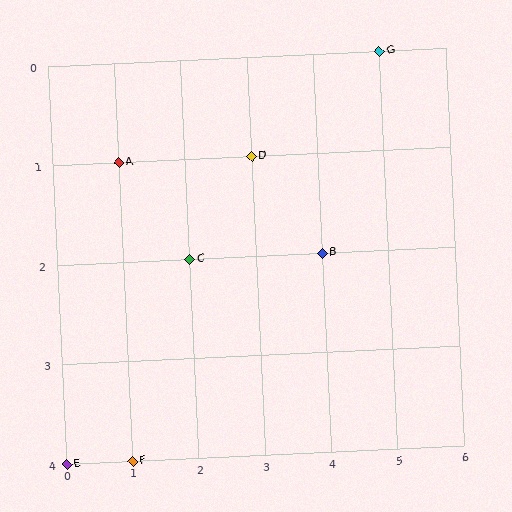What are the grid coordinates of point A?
Point A is at grid coordinates (1, 1).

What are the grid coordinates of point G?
Point G is at grid coordinates (5, 0).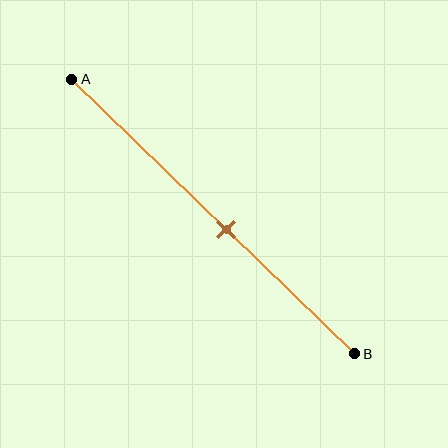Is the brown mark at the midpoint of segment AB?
No, the mark is at about 55% from A, not at the 50% midpoint.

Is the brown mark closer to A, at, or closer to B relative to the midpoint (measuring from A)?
The brown mark is closer to point B than the midpoint of segment AB.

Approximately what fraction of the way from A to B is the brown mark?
The brown mark is approximately 55% of the way from A to B.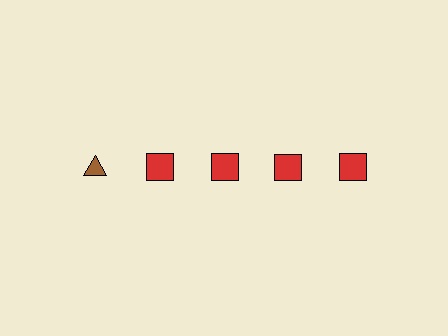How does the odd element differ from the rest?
It differs in both color (brown instead of red) and shape (triangle instead of square).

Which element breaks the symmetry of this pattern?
The brown triangle in the top row, leftmost column breaks the symmetry. All other shapes are red squares.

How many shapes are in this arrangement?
There are 5 shapes arranged in a grid pattern.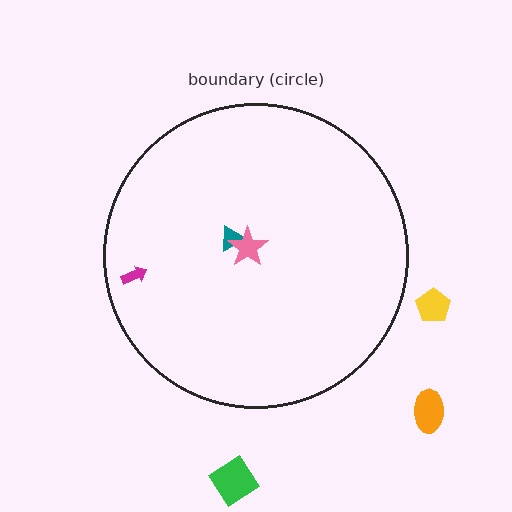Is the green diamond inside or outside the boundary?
Outside.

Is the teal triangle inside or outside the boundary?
Inside.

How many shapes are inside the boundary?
3 inside, 3 outside.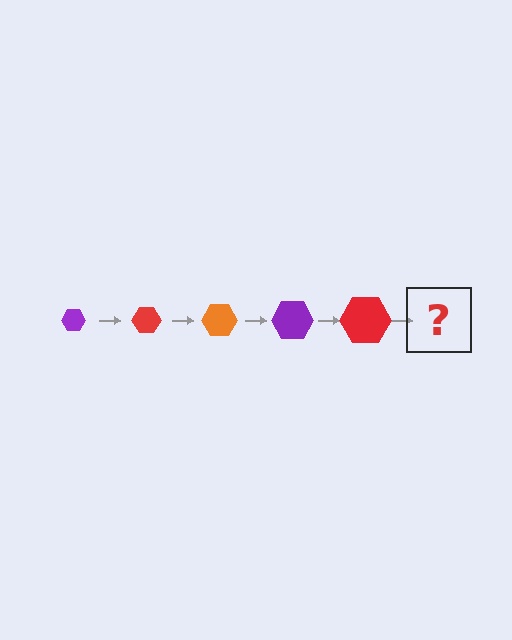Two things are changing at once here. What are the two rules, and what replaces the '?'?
The two rules are that the hexagon grows larger each step and the color cycles through purple, red, and orange. The '?' should be an orange hexagon, larger than the previous one.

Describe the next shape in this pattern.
It should be an orange hexagon, larger than the previous one.